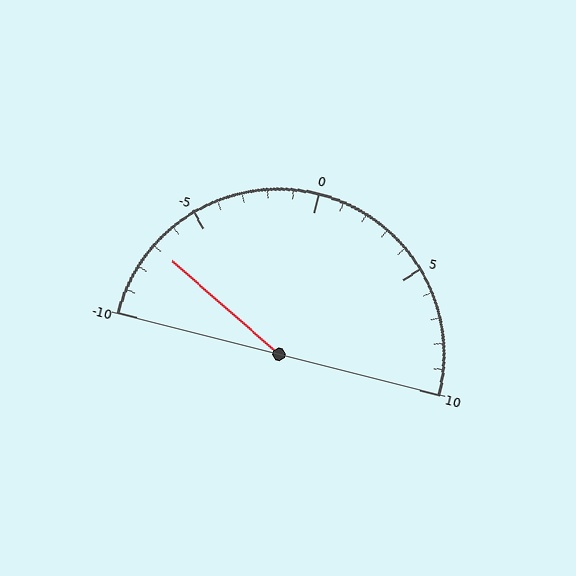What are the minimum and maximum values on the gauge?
The gauge ranges from -10 to 10.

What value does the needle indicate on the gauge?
The needle indicates approximately -7.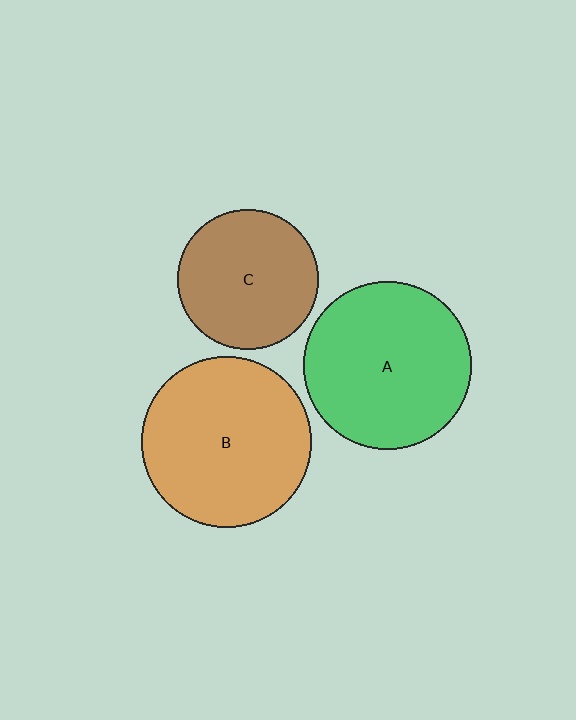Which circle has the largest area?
Circle B (orange).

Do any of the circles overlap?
No, none of the circles overlap.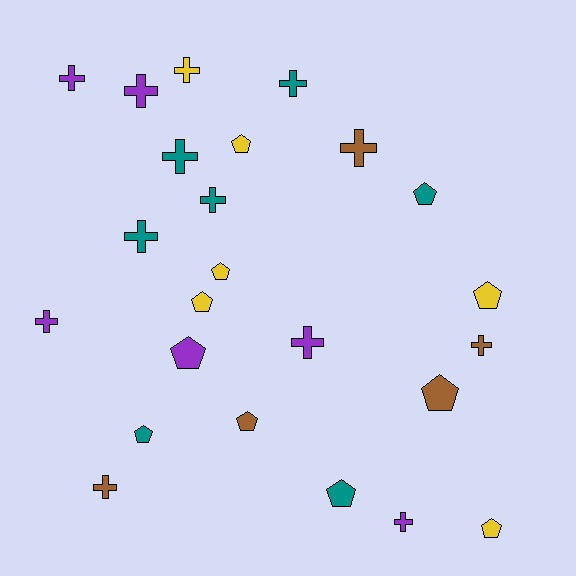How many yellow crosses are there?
There is 1 yellow cross.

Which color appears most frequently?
Teal, with 7 objects.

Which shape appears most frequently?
Cross, with 13 objects.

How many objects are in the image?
There are 24 objects.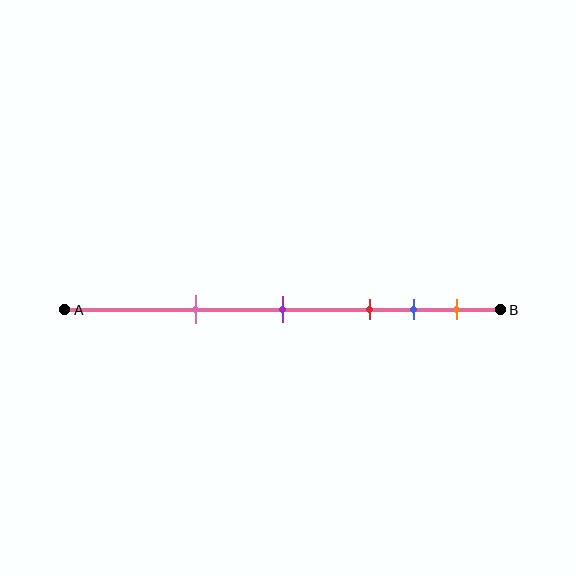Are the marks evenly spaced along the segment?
No, the marks are not evenly spaced.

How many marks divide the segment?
There are 5 marks dividing the segment.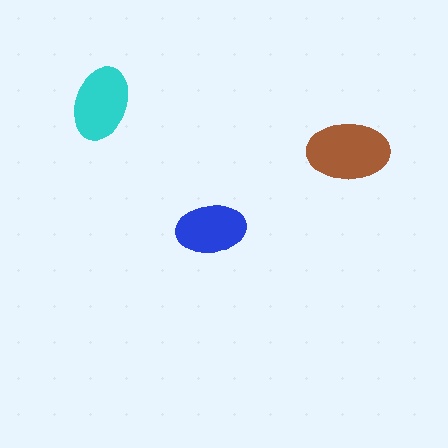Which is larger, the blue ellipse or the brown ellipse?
The brown one.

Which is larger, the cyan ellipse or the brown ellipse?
The brown one.